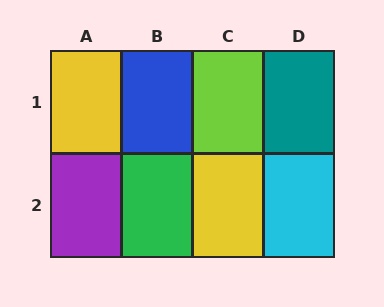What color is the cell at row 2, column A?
Purple.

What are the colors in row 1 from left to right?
Yellow, blue, lime, teal.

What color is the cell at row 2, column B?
Green.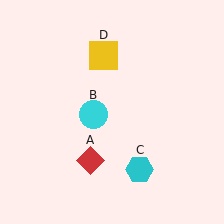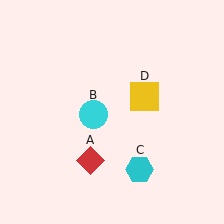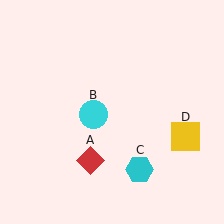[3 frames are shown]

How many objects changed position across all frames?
1 object changed position: yellow square (object D).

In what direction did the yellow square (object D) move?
The yellow square (object D) moved down and to the right.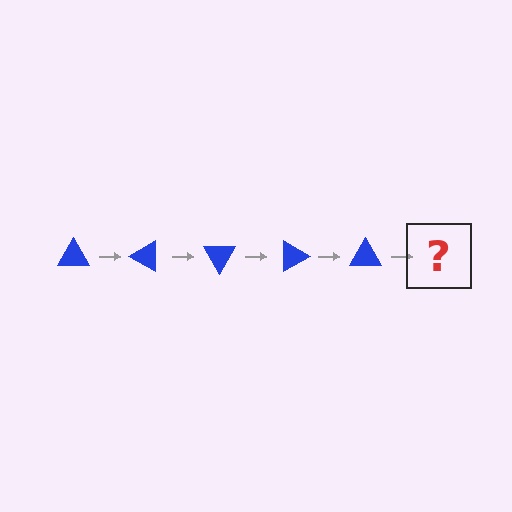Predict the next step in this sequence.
The next step is a blue triangle rotated 150 degrees.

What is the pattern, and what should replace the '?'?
The pattern is that the triangle rotates 30 degrees each step. The '?' should be a blue triangle rotated 150 degrees.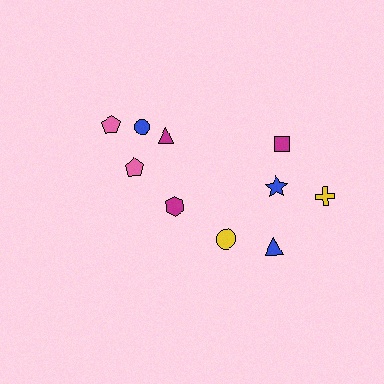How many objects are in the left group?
There are 4 objects.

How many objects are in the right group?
There are 6 objects.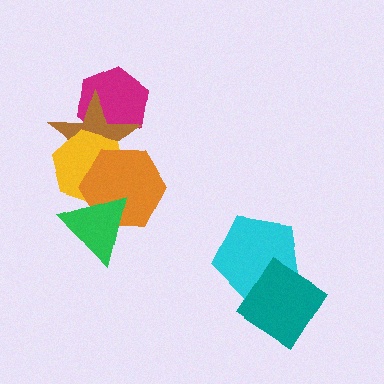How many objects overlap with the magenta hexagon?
2 objects overlap with the magenta hexagon.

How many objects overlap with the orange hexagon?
3 objects overlap with the orange hexagon.